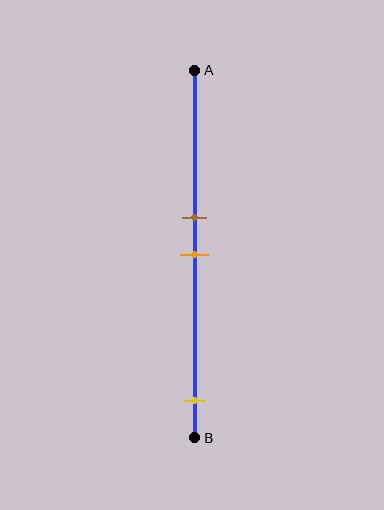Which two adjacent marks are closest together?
The brown and orange marks are the closest adjacent pair.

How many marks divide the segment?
There are 3 marks dividing the segment.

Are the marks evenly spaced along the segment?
No, the marks are not evenly spaced.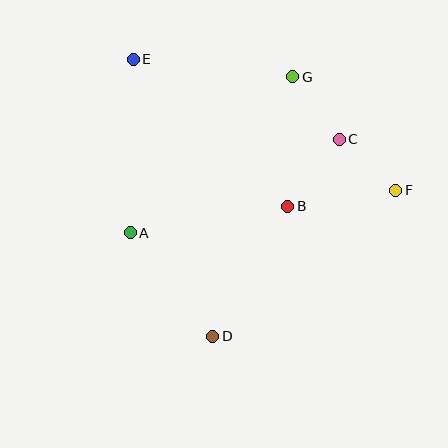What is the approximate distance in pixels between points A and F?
The distance between A and F is approximately 269 pixels.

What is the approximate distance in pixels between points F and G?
The distance between F and G is approximately 153 pixels.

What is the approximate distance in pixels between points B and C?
The distance between B and C is approximately 84 pixels.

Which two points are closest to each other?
Points C and F are closest to each other.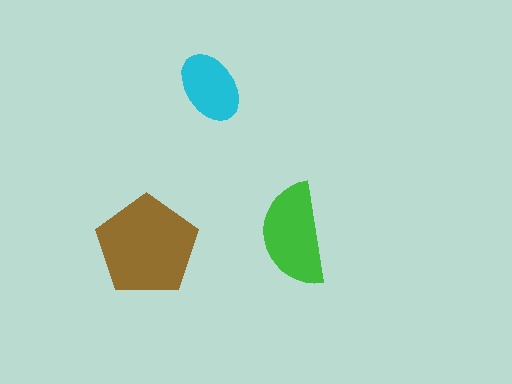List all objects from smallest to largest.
The cyan ellipse, the green semicircle, the brown pentagon.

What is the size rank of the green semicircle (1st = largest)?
2nd.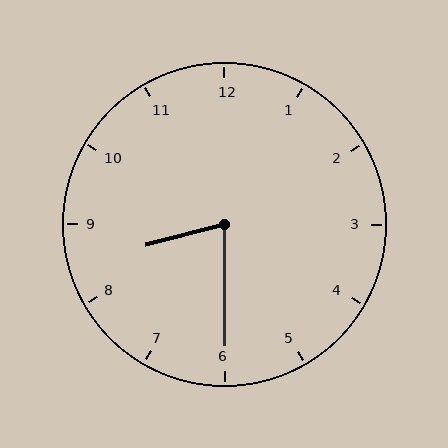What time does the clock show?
8:30.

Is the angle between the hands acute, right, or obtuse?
It is acute.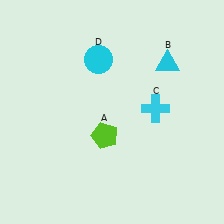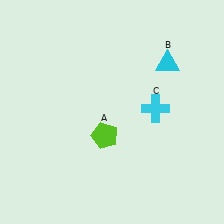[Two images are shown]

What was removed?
The cyan circle (D) was removed in Image 2.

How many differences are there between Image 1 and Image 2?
There is 1 difference between the two images.